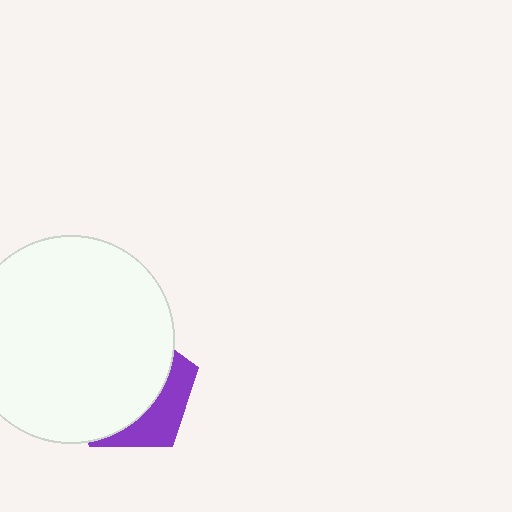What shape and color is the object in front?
The object in front is a white circle.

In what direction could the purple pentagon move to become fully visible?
The purple pentagon could move toward the lower-right. That would shift it out from behind the white circle entirely.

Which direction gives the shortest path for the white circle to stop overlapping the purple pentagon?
Moving toward the upper-left gives the shortest separation.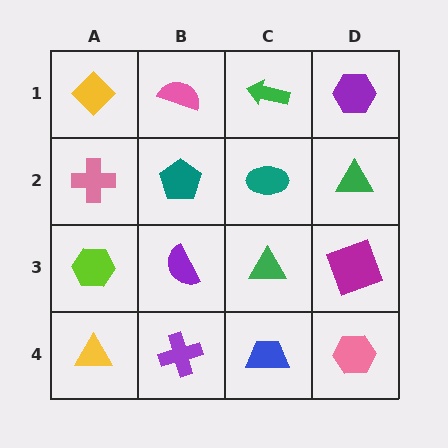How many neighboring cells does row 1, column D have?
2.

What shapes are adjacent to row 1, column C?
A teal ellipse (row 2, column C), a pink semicircle (row 1, column B), a purple hexagon (row 1, column D).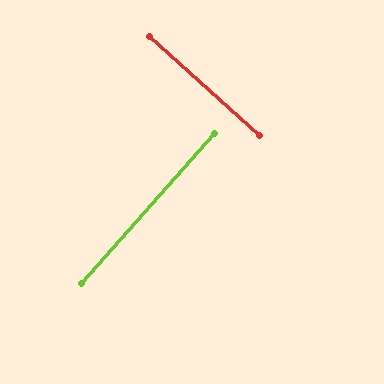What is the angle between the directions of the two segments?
Approximately 90 degrees.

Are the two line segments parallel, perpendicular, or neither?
Perpendicular — they meet at approximately 90°.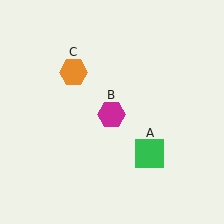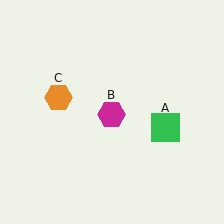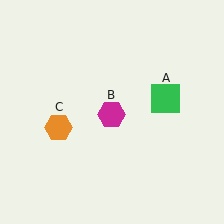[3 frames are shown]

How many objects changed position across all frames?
2 objects changed position: green square (object A), orange hexagon (object C).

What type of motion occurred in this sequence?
The green square (object A), orange hexagon (object C) rotated counterclockwise around the center of the scene.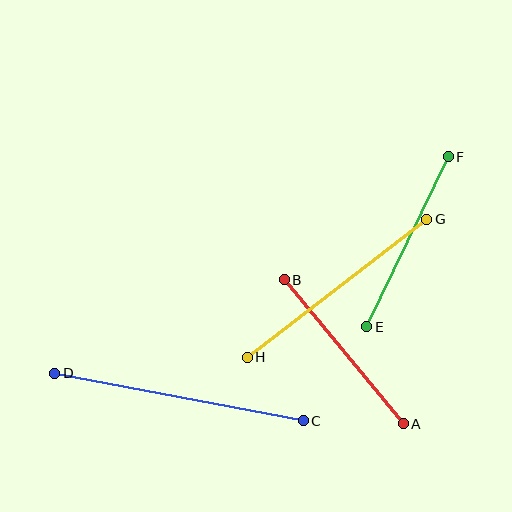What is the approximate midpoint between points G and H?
The midpoint is at approximately (337, 288) pixels.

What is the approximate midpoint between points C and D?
The midpoint is at approximately (179, 397) pixels.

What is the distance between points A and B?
The distance is approximately 187 pixels.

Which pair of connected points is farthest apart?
Points C and D are farthest apart.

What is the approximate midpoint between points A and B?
The midpoint is at approximately (344, 352) pixels.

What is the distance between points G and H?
The distance is approximately 227 pixels.